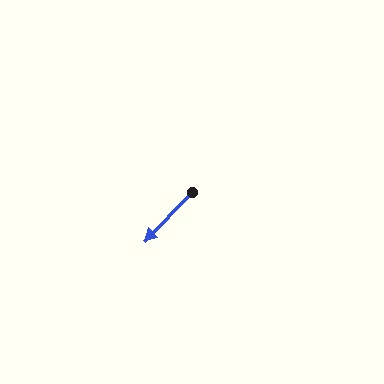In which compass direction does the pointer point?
Southwest.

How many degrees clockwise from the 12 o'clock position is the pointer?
Approximately 224 degrees.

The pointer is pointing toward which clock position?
Roughly 7 o'clock.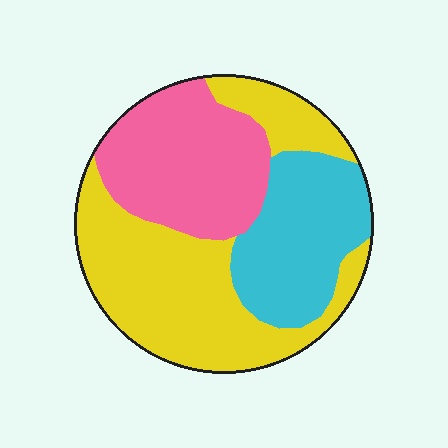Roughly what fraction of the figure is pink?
Pink takes up between a quarter and a half of the figure.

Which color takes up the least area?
Cyan, at roughly 25%.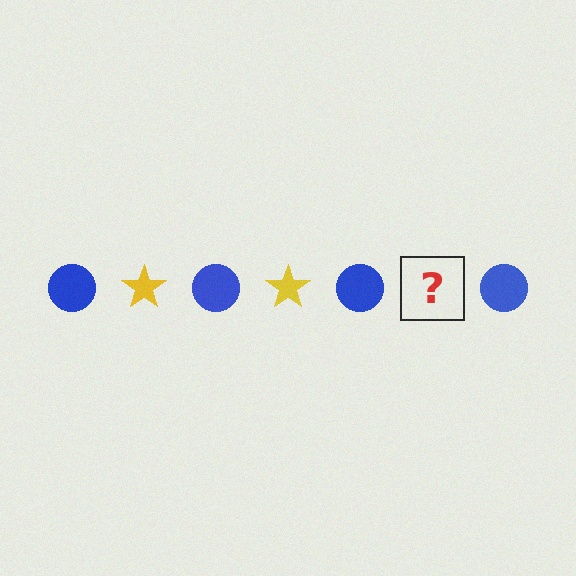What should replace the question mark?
The question mark should be replaced with a yellow star.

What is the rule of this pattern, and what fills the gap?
The rule is that the pattern alternates between blue circle and yellow star. The gap should be filled with a yellow star.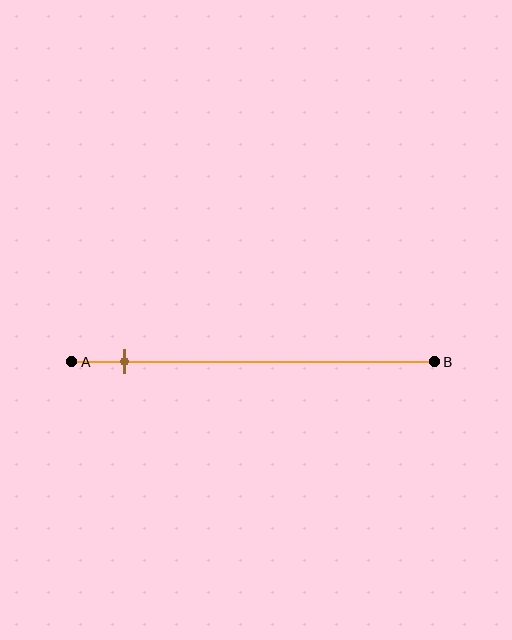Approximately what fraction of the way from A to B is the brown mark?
The brown mark is approximately 15% of the way from A to B.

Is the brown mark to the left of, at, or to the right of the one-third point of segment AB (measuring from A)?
The brown mark is to the left of the one-third point of segment AB.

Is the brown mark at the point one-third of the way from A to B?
No, the mark is at about 15% from A, not at the 33% one-third point.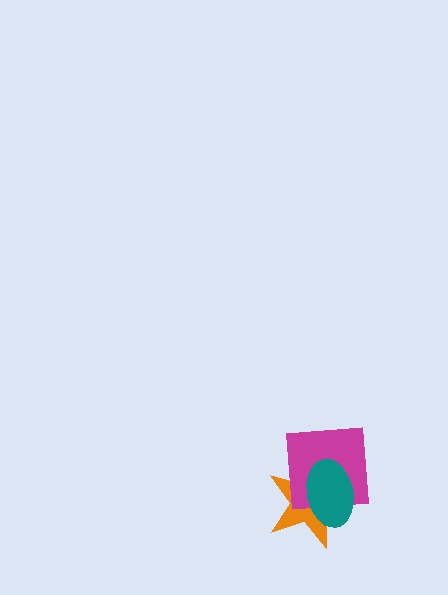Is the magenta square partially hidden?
Yes, it is partially covered by another shape.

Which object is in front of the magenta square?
The teal ellipse is in front of the magenta square.